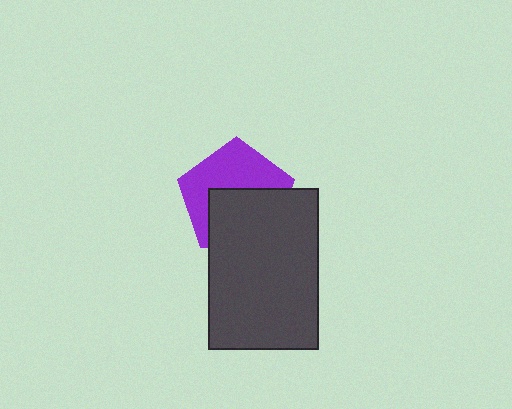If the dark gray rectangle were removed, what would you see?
You would see the complete purple pentagon.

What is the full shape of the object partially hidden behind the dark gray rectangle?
The partially hidden object is a purple pentagon.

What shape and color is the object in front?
The object in front is a dark gray rectangle.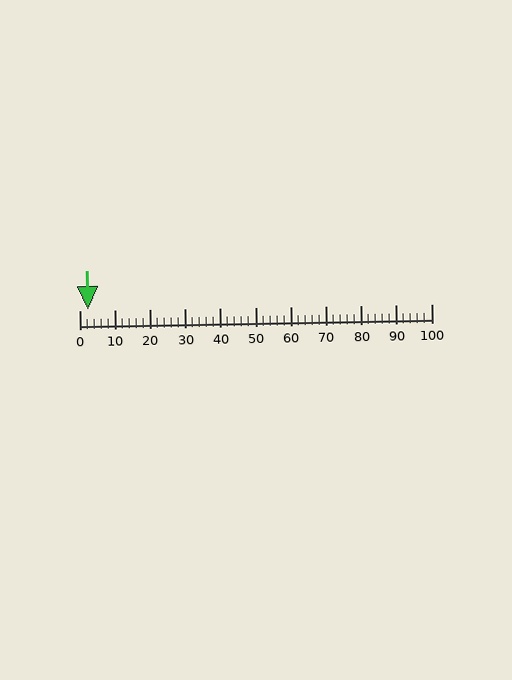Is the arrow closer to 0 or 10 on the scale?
The arrow is closer to 0.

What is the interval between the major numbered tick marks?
The major tick marks are spaced 10 units apart.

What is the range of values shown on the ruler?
The ruler shows values from 0 to 100.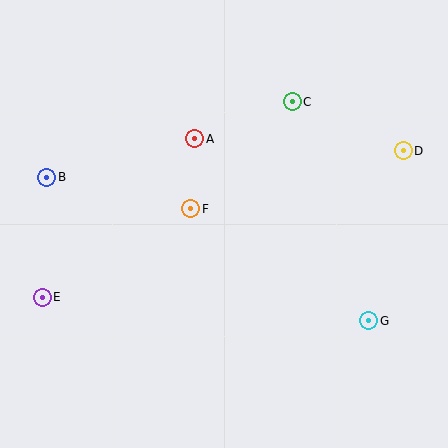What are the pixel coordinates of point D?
Point D is at (403, 151).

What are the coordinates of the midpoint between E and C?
The midpoint between E and C is at (167, 199).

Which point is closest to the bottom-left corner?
Point E is closest to the bottom-left corner.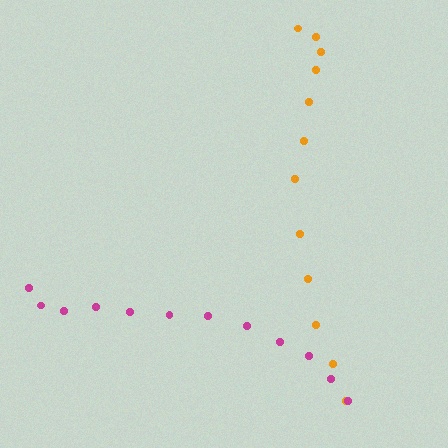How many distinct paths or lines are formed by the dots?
There are 2 distinct paths.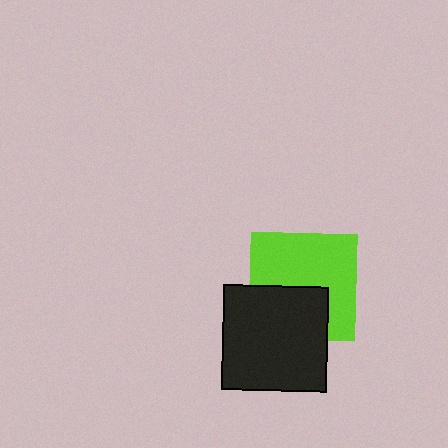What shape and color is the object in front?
The object in front is a black square.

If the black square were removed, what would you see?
You would see the complete lime square.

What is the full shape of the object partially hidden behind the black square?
The partially hidden object is a lime square.